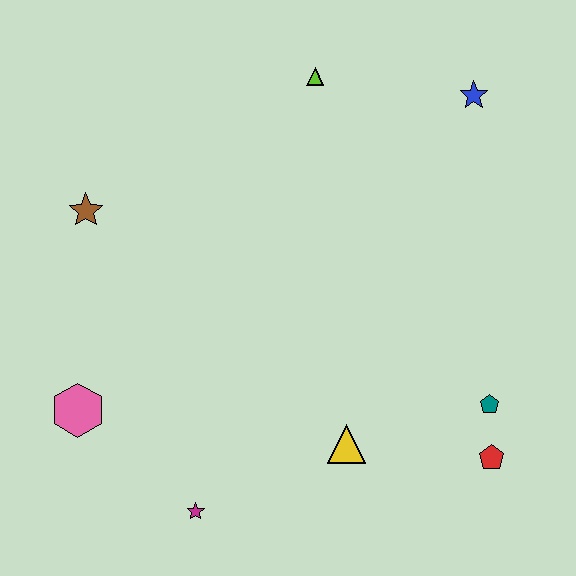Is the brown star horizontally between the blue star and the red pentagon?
No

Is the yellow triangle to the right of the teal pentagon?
No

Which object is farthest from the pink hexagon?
The blue star is farthest from the pink hexagon.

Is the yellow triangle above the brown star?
No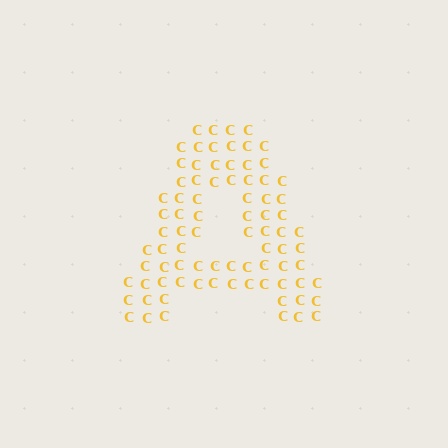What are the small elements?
The small elements are letter C's.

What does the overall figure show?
The overall figure shows the letter A.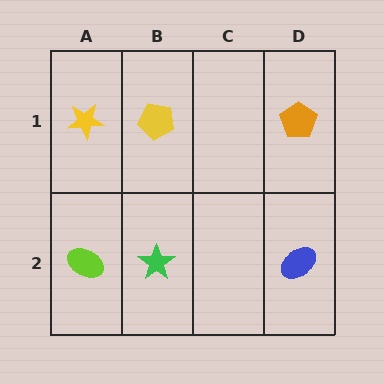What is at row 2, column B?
A green star.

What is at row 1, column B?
A yellow pentagon.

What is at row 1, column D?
An orange pentagon.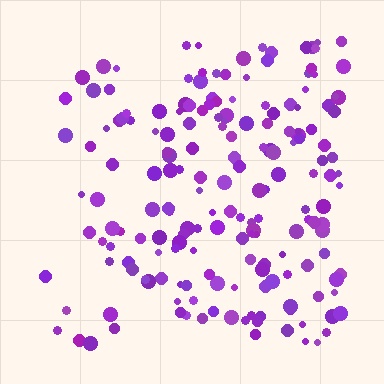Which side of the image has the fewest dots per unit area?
The left.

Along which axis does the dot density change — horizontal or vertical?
Horizontal.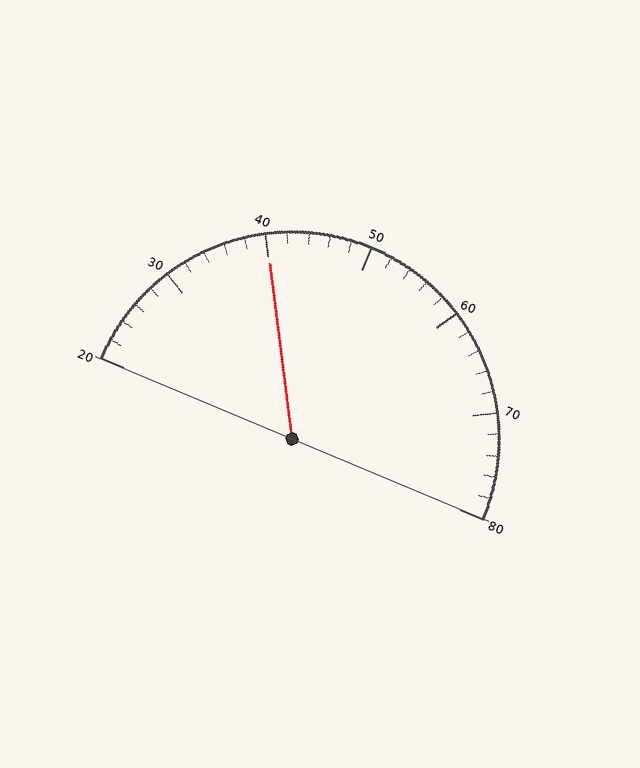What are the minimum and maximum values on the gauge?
The gauge ranges from 20 to 80.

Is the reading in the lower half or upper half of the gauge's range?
The reading is in the lower half of the range (20 to 80).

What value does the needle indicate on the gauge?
The needle indicates approximately 40.